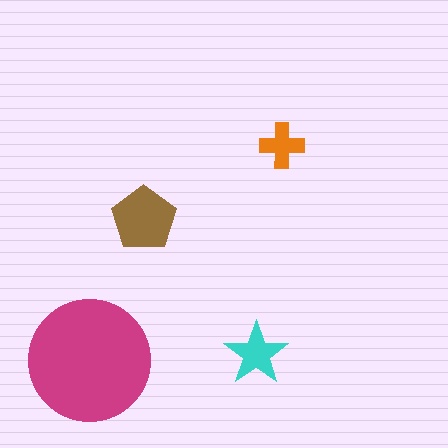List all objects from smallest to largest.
The orange cross, the cyan star, the brown pentagon, the magenta circle.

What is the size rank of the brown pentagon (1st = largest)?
2nd.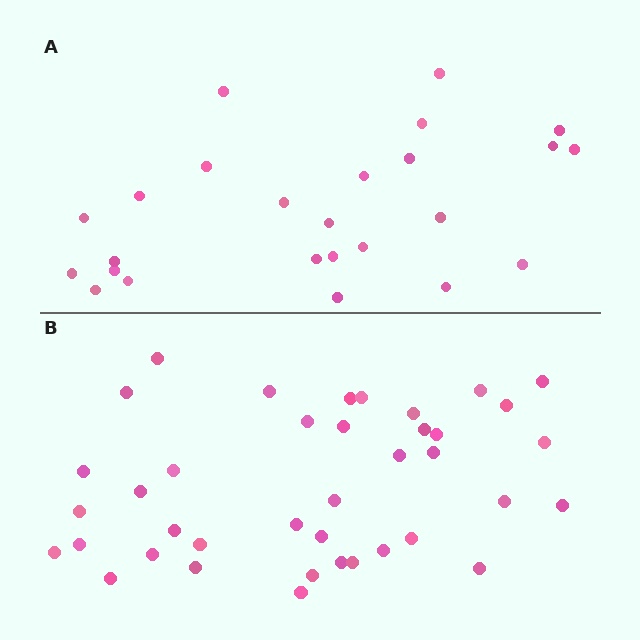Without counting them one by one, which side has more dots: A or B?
Region B (the bottom region) has more dots.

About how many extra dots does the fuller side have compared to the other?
Region B has approximately 15 more dots than region A.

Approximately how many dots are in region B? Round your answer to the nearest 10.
About 40 dots. (The exact count is 39, which rounds to 40.)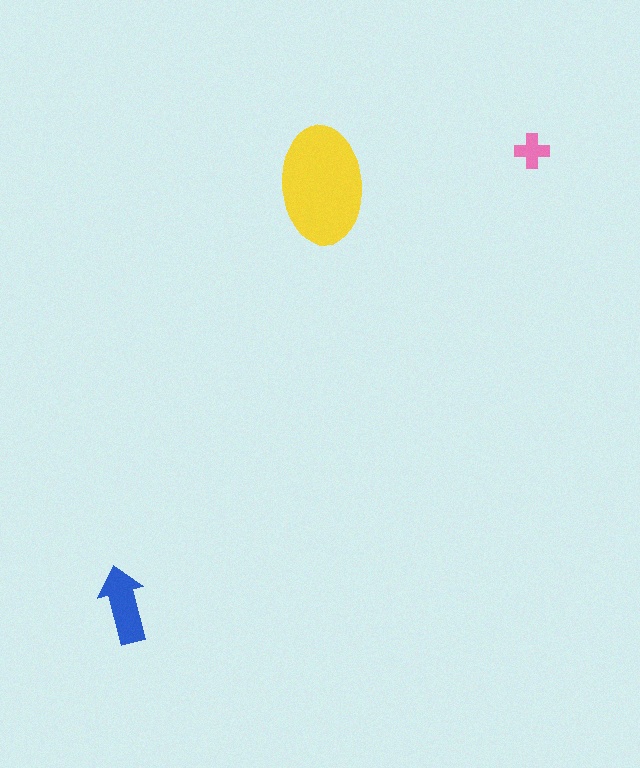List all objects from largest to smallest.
The yellow ellipse, the blue arrow, the pink cross.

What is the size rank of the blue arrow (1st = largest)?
2nd.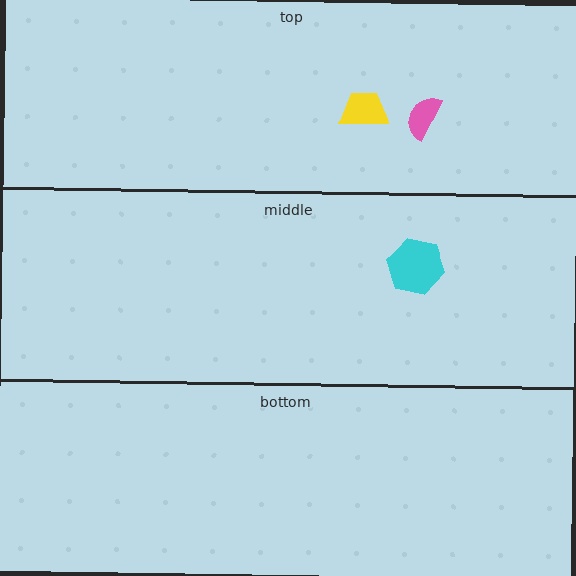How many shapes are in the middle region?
1.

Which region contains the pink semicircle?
The top region.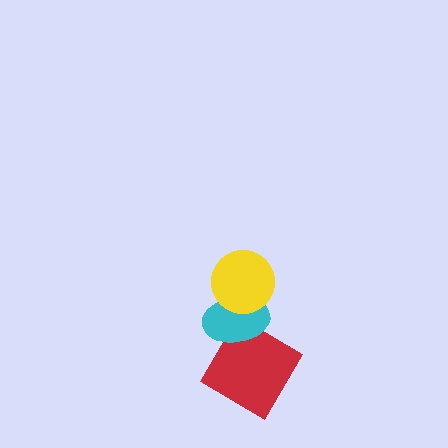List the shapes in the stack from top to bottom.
From top to bottom: the yellow circle, the cyan ellipse, the red diamond.